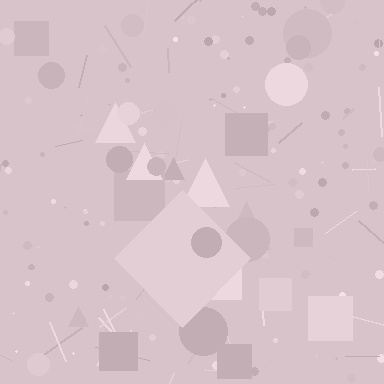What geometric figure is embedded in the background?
A diamond is embedded in the background.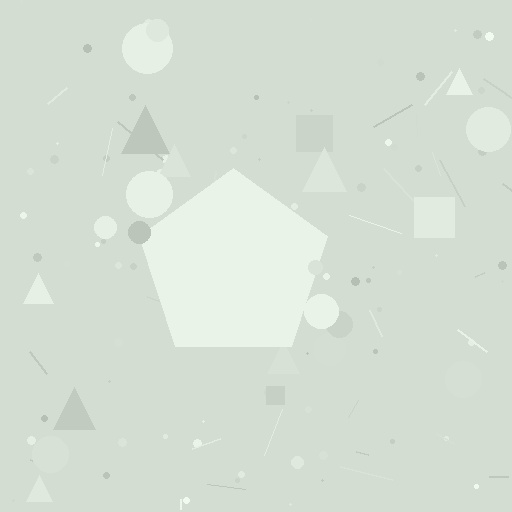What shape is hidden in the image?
A pentagon is hidden in the image.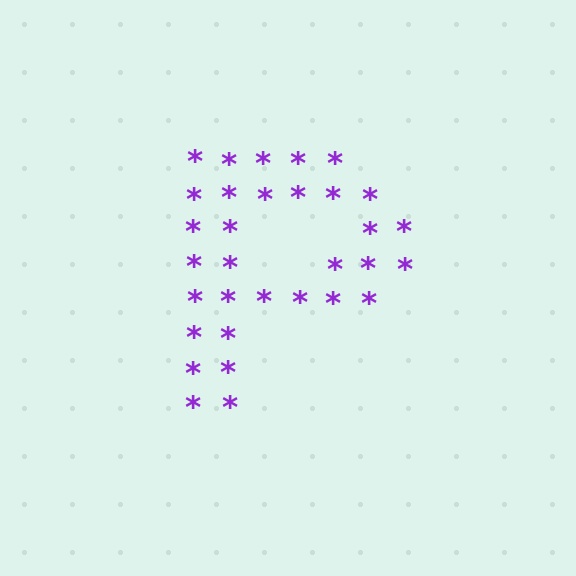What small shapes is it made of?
It is made of small asterisks.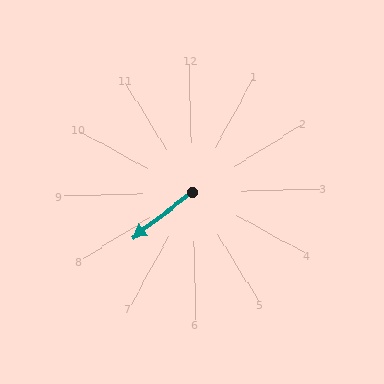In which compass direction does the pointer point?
Southwest.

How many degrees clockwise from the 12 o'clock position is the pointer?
Approximately 233 degrees.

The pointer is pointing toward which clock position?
Roughly 8 o'clock.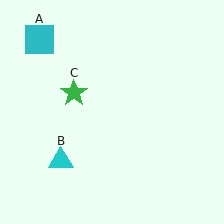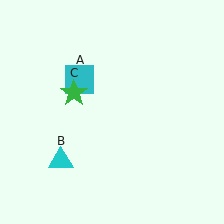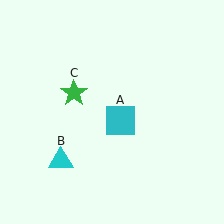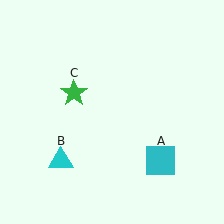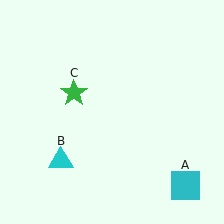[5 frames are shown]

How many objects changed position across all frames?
1 object changed position: cyan square (object A).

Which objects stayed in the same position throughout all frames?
Cyan triangle (object B) and green star (object C) remained stationary.